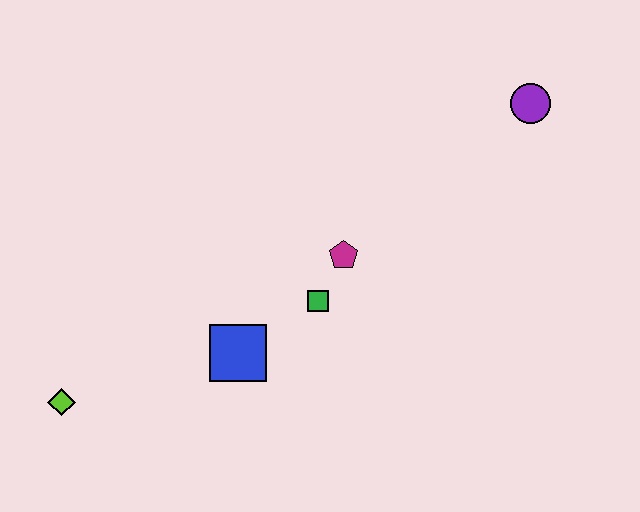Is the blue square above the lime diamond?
Yes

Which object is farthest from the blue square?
The purple circle is farthest from the blue square.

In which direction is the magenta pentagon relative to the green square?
The magenta pentagon is above the green square.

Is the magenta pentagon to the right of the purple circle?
No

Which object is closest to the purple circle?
The magenta pentagon is closest to the purple circle.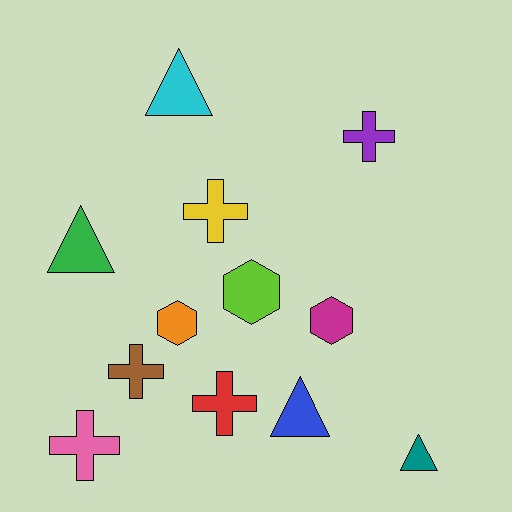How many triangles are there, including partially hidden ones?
There are 4 triangles.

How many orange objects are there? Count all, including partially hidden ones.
There is 1 orange object.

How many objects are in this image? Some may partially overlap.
There are 12 objects.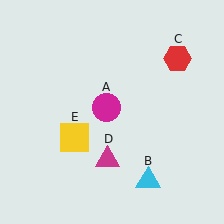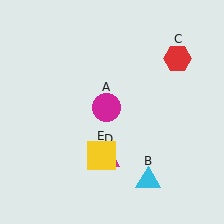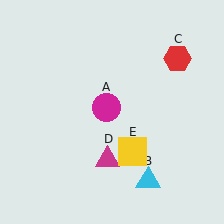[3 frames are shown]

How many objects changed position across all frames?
1 object changed position: yellow square (object E).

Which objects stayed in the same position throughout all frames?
Magenta circle (object A) and cyan triangle (object B) and red hexagon (object C) and magenta triangle (object D) remained stationary.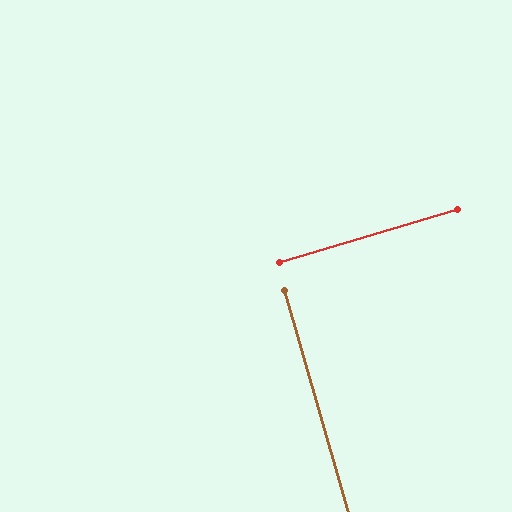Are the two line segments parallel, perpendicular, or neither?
Perpendicular — they meet at approximately 89°.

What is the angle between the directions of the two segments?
Approximately 89 degrees.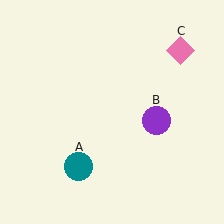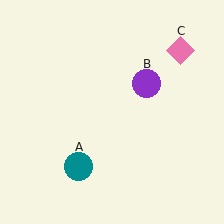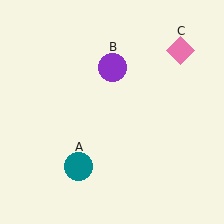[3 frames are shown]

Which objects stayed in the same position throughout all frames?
Teal circle (object A) and pink diamond (object C) remained stationary.